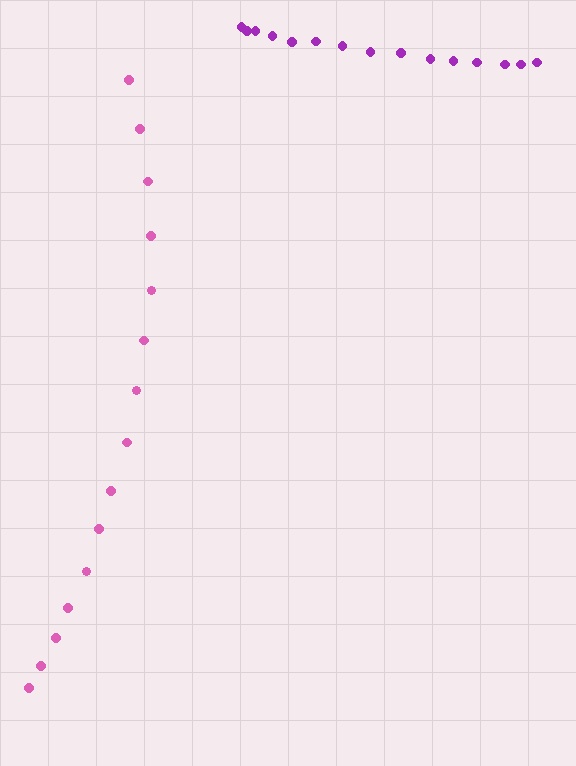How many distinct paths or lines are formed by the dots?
There are 2 distinct paths.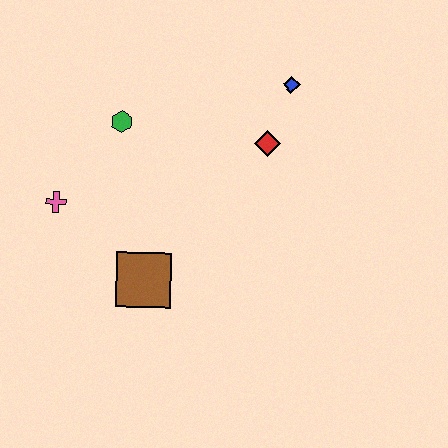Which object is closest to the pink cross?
The green hexagon is closest to the pink cross.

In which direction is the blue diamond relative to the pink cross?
The blue diamond is to the right of the pink cross.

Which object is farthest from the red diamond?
The pink cross is farthest from the red diamond.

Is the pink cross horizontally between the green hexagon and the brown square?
No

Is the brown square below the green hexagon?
Yes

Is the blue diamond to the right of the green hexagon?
Yes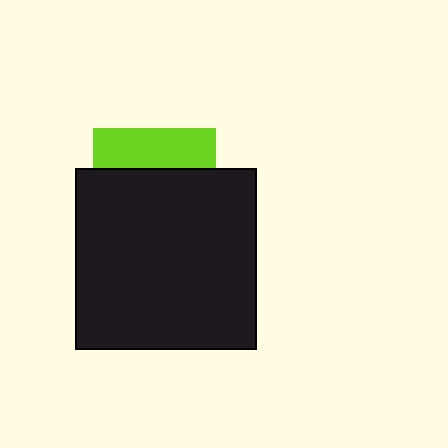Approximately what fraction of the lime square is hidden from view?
Roughly 67% of the lime square is hidden behind the black square.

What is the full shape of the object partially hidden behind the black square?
The partially hidden object is a lime square.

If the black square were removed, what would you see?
You would see the complete lime square.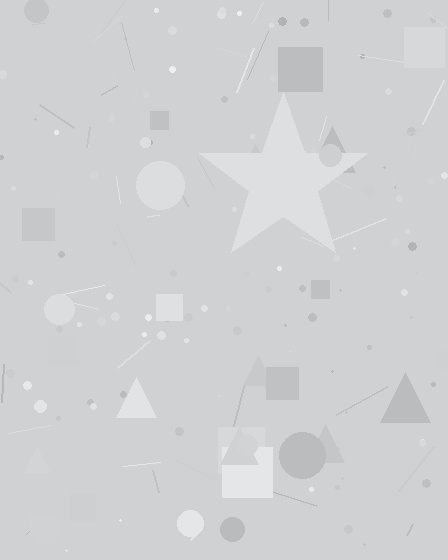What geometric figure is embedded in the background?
A star is embedded in the background.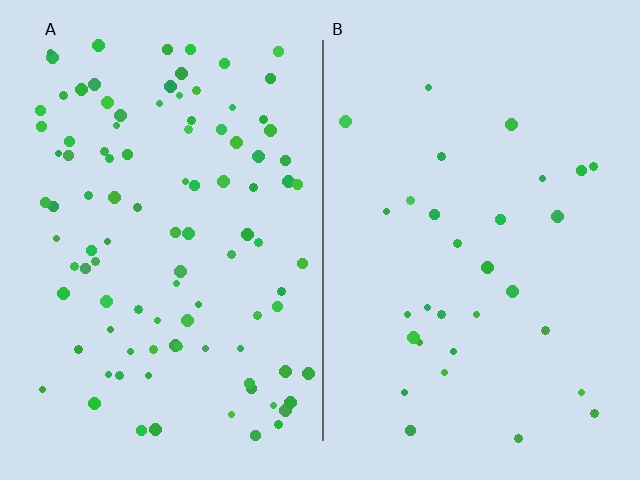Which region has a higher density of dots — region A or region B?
A (the left).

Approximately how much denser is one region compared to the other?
Approximately 3.2× — region A over region B.